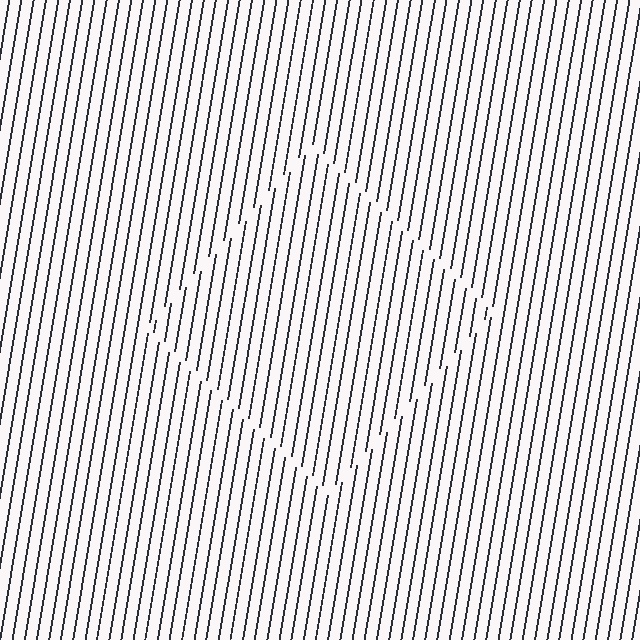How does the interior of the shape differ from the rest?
The interior of the shape contains the same grating, shifted by half a period — the contour is defined by the phase discontinuity where line-ends from the inner and outer gratings abut.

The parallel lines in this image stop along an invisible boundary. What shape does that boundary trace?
An illusory square. The interior of the shape contains the same grating, shifted by half a period — the contour is defined by the phase discontinuity where line-ends from the inner and outer gratings abut.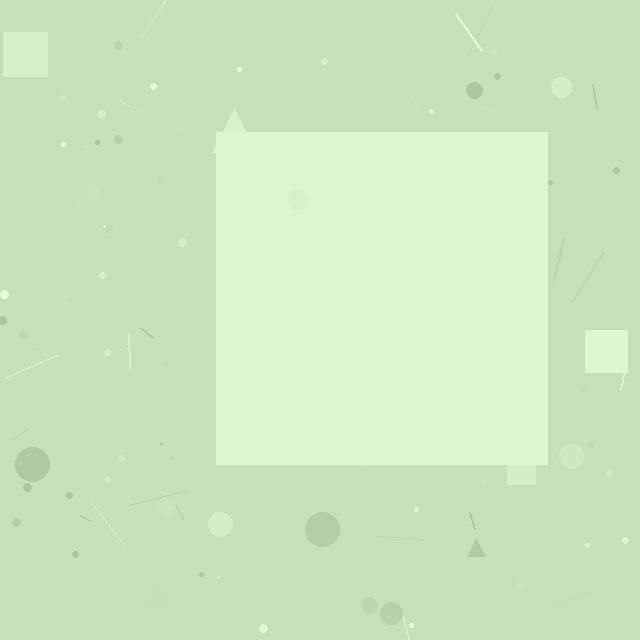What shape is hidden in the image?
A square is hidden in the image.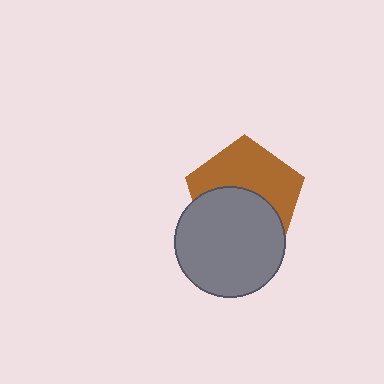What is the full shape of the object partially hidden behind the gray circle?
The partially hidden object is a brown pentagon.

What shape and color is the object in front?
The object in front is a gray circle.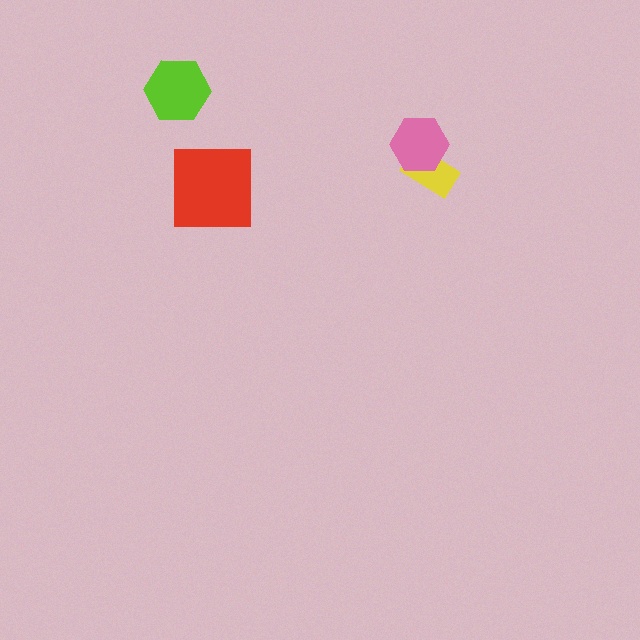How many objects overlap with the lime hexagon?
0 objects overlap with the lime hexagon.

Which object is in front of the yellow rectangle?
The pink hexagon is in front of the yellow rectangle.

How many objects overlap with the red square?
0 objects overlap with the red square.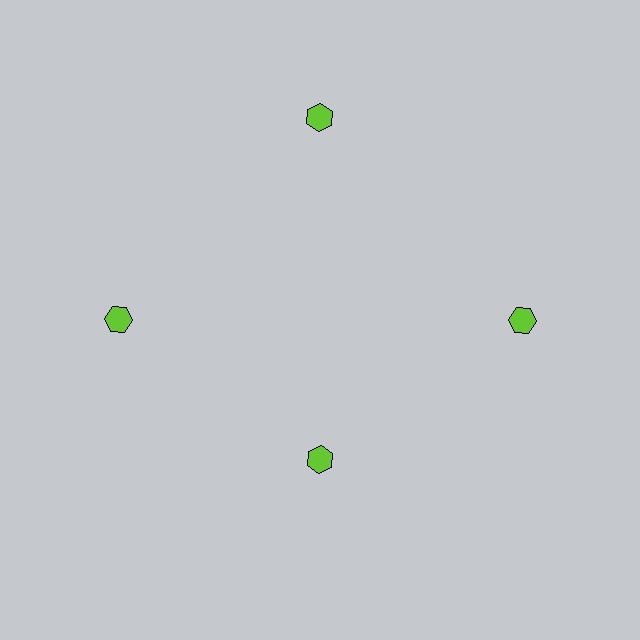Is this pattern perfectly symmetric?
No. The 4 lime hexagons are arranged in a ring, but one element near the 6 o'clock position is pulled inward toward the center, breaking the 4-fold rotational symmetry.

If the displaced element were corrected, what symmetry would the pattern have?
It would have 4-fold rotational symmetry — the pattern would map onto itself every 90 degrees.